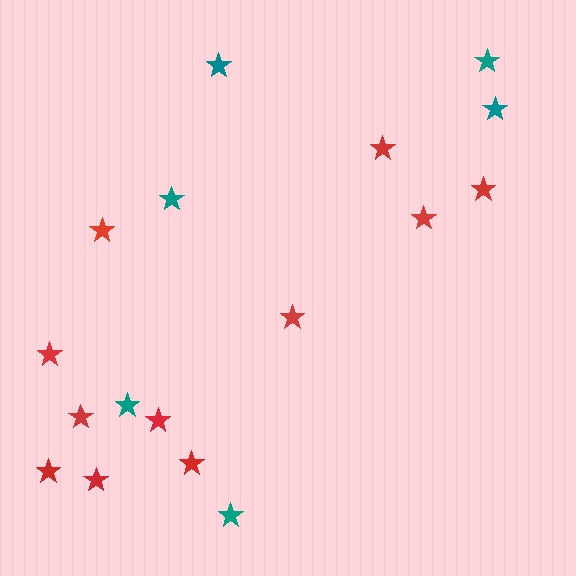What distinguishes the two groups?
There are 2 groups: one group of red stars (11) and one group of teal stars (6).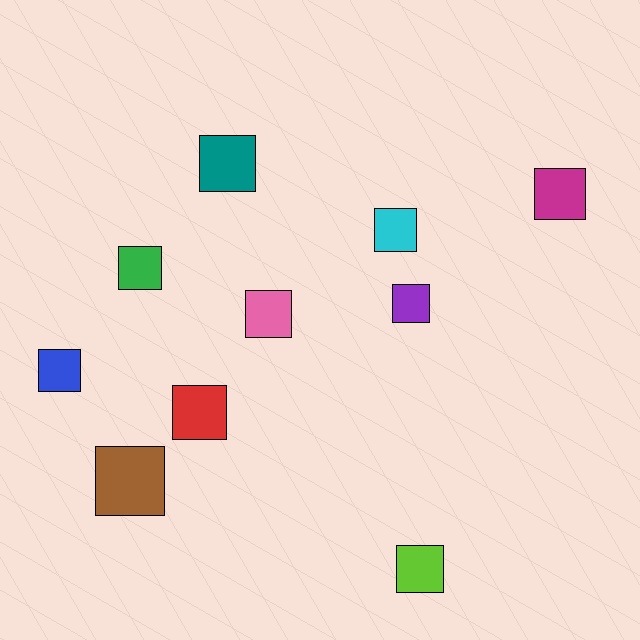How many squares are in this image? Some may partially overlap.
There are 10 squares.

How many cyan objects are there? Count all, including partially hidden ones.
There is 1 cyan object.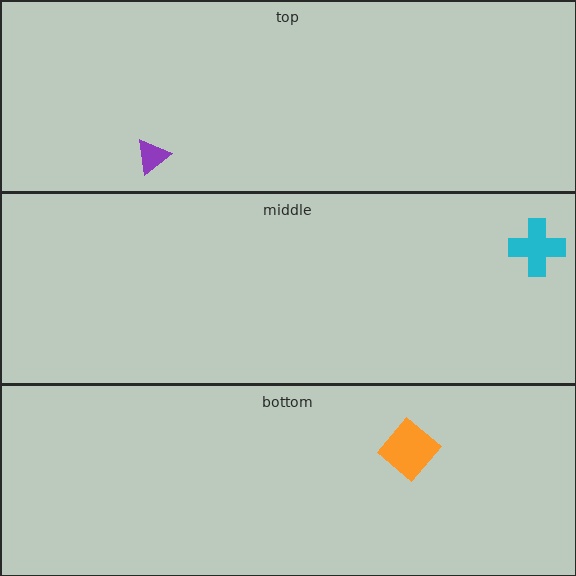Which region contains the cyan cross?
The middle region.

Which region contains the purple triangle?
The top region.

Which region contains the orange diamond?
The bottom region.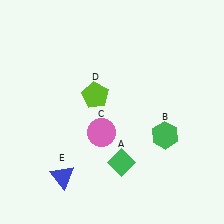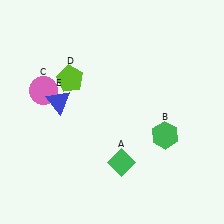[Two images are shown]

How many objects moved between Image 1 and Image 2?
3 objects moved between the two images.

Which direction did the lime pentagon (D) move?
The lime pentagon (D) moved left.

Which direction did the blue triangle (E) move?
The blue triangle (E) moved up.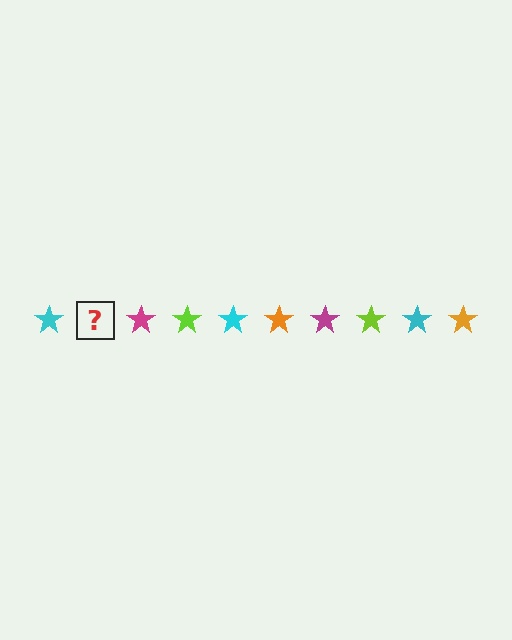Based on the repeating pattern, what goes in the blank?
The blank should be an orange star.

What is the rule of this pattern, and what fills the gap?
The rule is that the pattern cycles through cyan, orange, magenta, lime stars. The gap should be filled with an orange star.